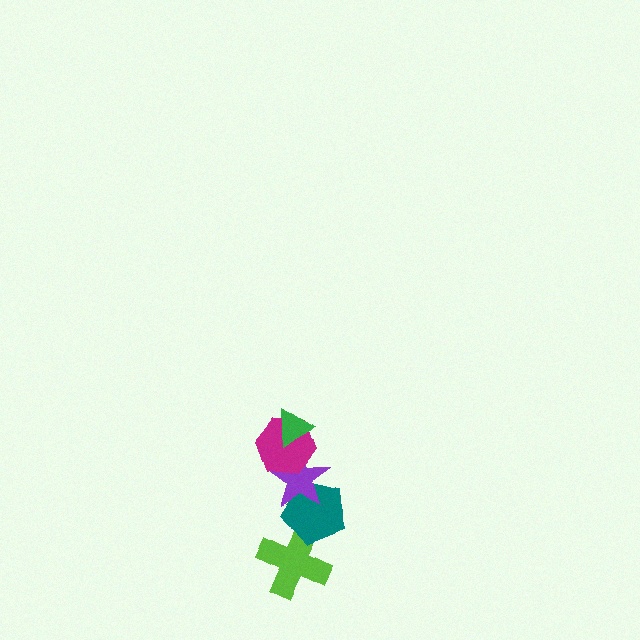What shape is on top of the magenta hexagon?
The green triangle is on top of the magenta hexagon.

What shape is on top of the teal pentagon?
The purple star is on top of the teal pentagon.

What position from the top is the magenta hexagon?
The magenta hexagon is 2nd from the top.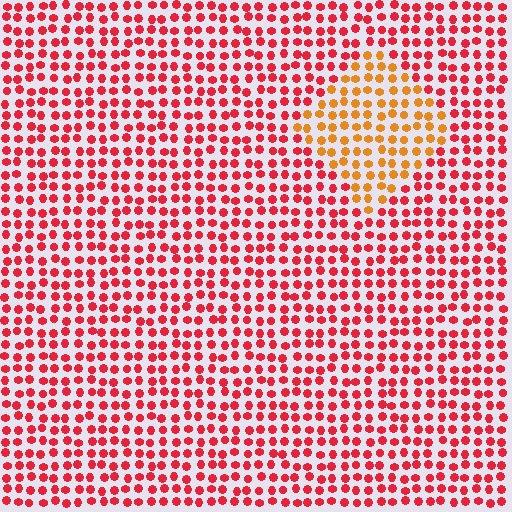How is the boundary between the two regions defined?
The boundary is defined purely by a slight shift in hue (about 40 degrees). Spacing, size, and orientation are identical on both sides.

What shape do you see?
I see a diamond.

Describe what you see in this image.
The image is filled with small red elements in a uniform arrangement. A diamond-shaped region is visible where the elements are tinted to a slightly different hue, forming a subtle color boundary.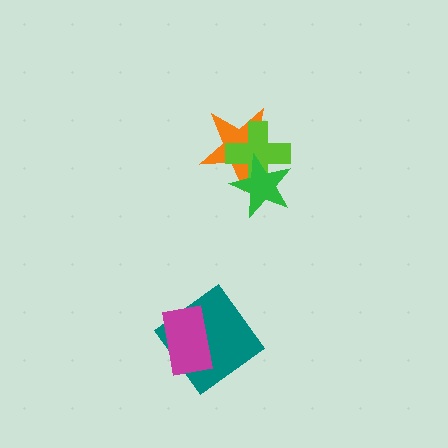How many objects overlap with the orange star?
2 objects overlap with the orange star.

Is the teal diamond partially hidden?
Yes, it is partially covered by another shape.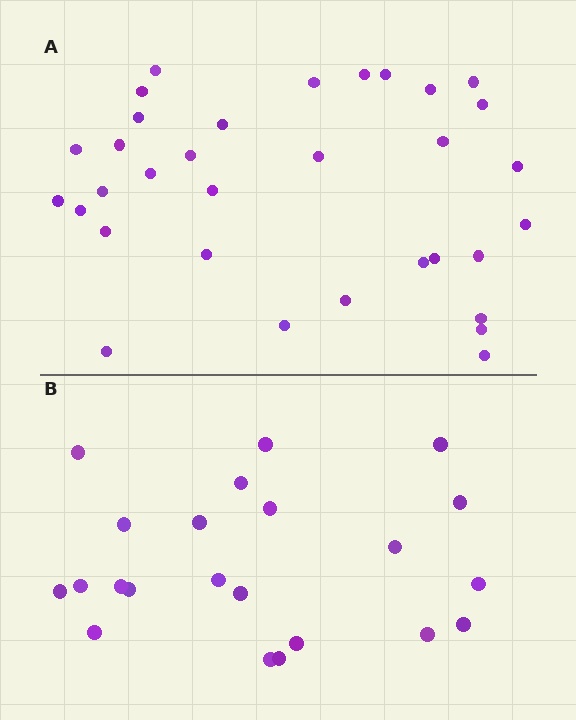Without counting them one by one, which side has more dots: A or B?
Region A (the top region) has more dots.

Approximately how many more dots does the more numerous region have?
Region A has roughly 12 or so more dots than region B.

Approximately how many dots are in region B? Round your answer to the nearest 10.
About 20 dots. (The exact count is 22, which rounds to 20.)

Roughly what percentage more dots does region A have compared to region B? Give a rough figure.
About 50% more.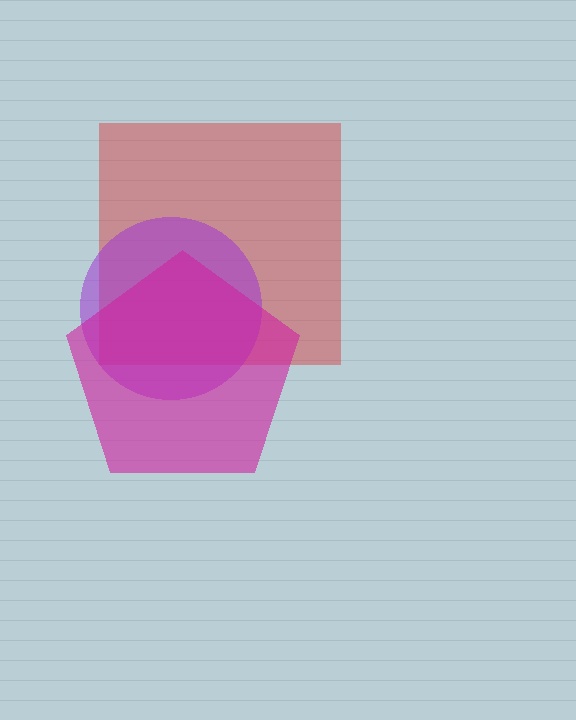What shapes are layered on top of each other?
The layered shapes are: a red square, a purple circle, a magenta pentagon.